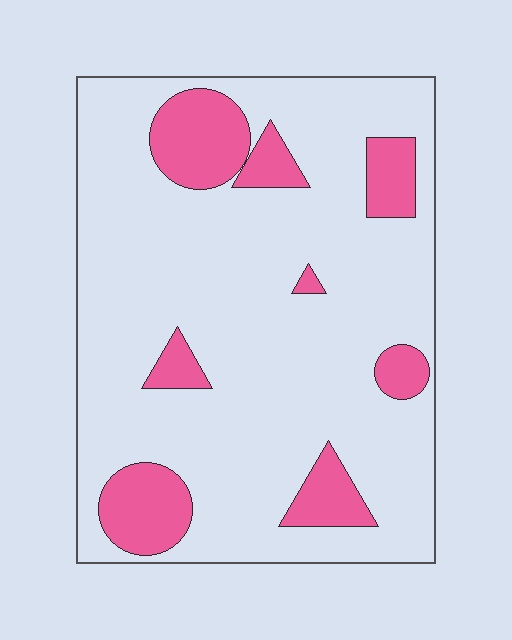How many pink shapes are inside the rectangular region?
8.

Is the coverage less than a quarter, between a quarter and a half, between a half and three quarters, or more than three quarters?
Less than a quarter.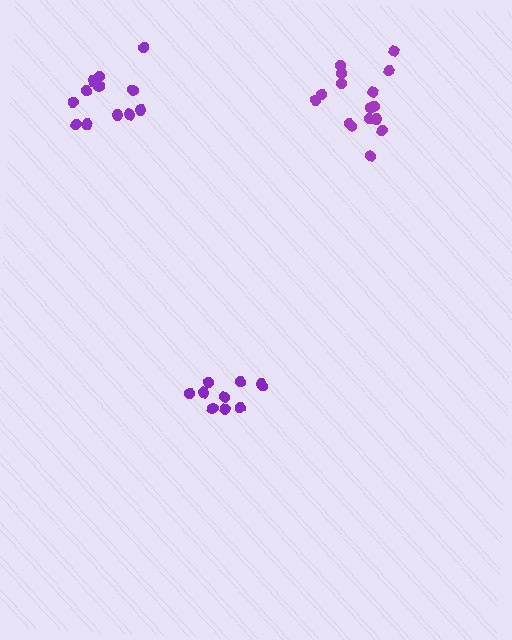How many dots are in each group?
Group 1: 16 dots, Group 2: 12 dots, Group 3: 10 dots (38 total).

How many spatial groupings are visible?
There are 3 spatial groupings.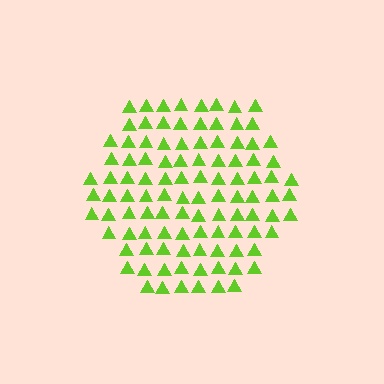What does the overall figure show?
The overall figure shows a hexagon.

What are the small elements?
The small elements are triangles.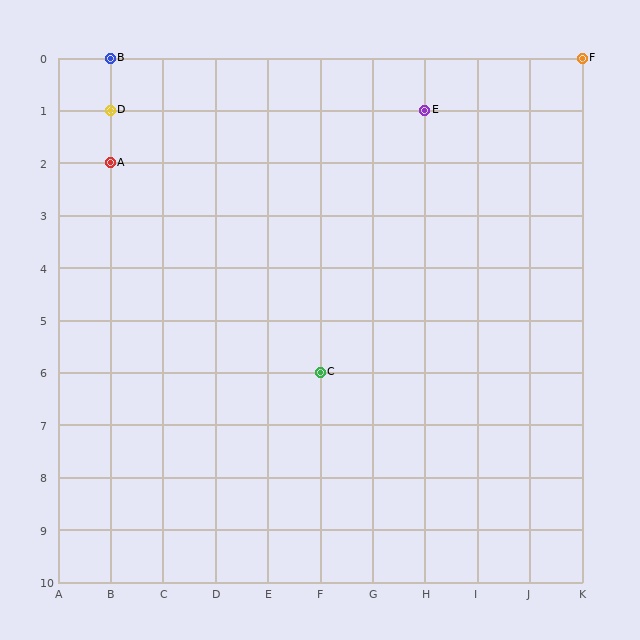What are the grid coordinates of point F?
Point F is at grid coordinates (K, 0).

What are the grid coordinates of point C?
Point C is at grid coordinates (F, 6).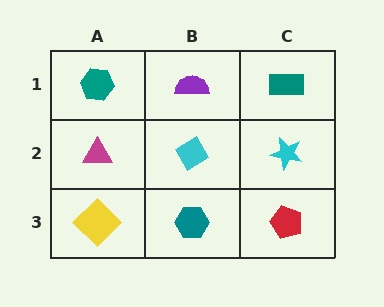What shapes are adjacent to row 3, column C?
A cyan star (row 2, column C), a teal hexagon (row 3, column B).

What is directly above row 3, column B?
A cyan diamond.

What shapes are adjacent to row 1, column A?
A magenta triangle (row 2, column A), a purple semicircle (row 1, column B).